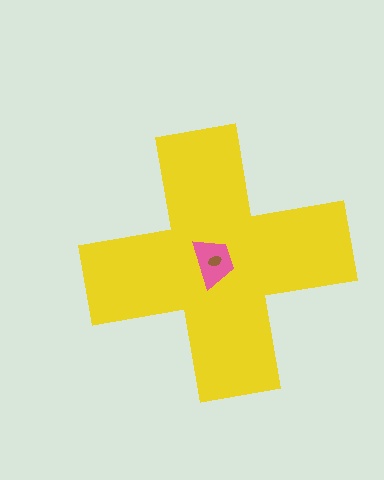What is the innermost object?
The brown ellipse.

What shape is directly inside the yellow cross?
The pink trapezoid.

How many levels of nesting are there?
3.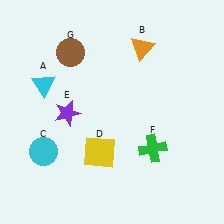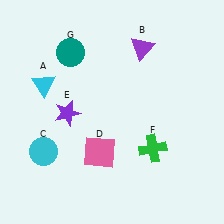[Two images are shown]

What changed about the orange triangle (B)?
In Image 1, B is orange. In Image 2, it changed to purple.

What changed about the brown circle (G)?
In Image 1, G is brown. In Image 2, it changed to teal.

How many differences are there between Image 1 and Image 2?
There are 3 differences between the two images.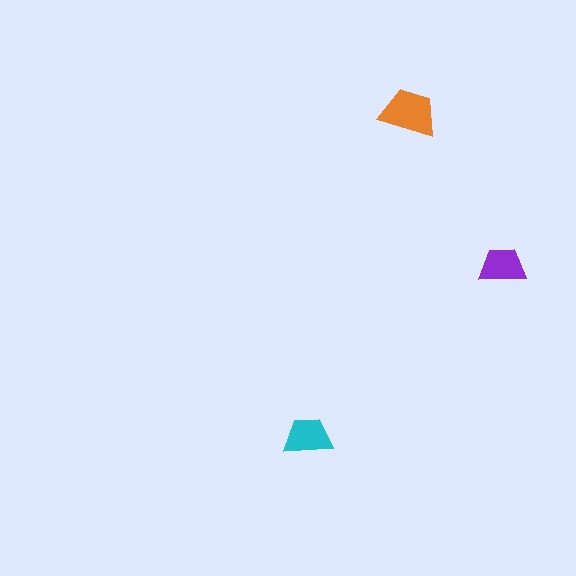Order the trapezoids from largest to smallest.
the orange one, the cyan one, the purple one.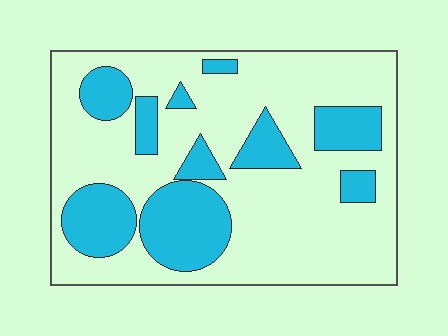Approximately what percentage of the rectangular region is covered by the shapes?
Approximately 30%.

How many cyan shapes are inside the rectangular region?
10.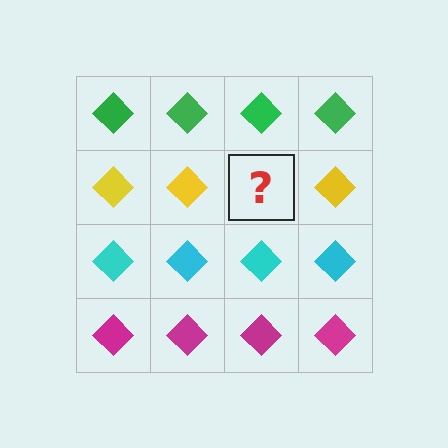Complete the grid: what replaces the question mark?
The question mark should be replaced with a yellow diamond.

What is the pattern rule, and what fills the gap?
The rule is that each row has a consistent color. The gap should be filled with a yellow diamond.